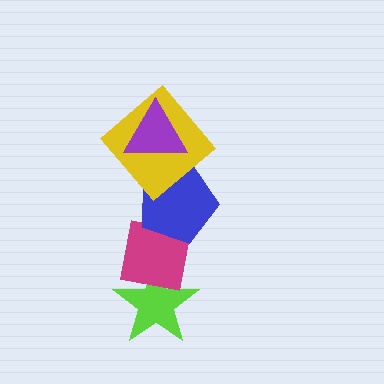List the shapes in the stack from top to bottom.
From top to bottom: the purple triangle, the yellow diamond, the blue pentagon, the magenta square, the lime star.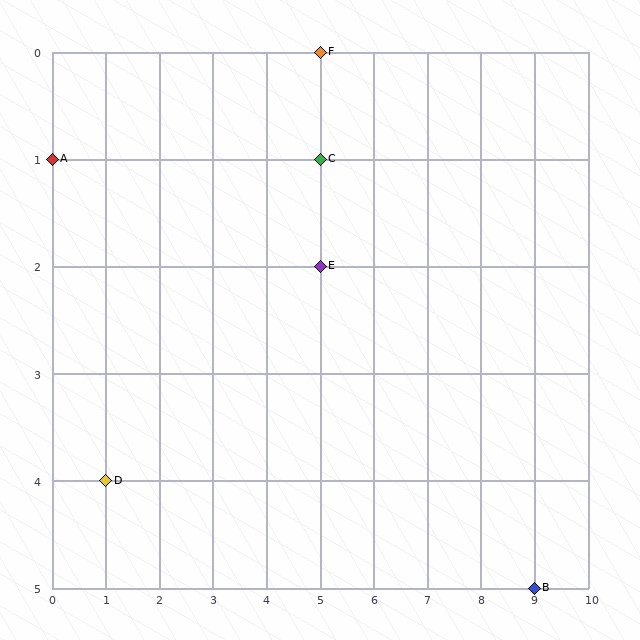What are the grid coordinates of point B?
Point B is at grid coordinates (9, 5).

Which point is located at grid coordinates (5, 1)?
Point C is at (5, 1).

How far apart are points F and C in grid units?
Points F and C are 1 row apart.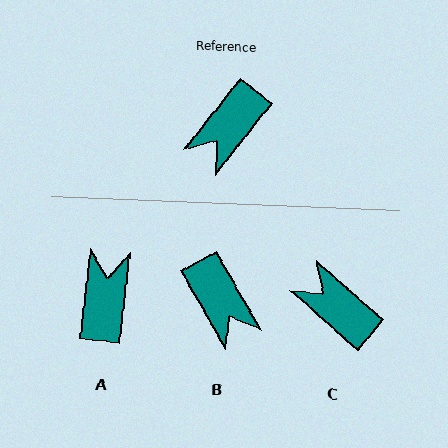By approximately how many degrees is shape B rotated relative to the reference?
Approximately 67 degrees counter-clockwise.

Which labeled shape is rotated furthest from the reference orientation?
A, about 148 degrees away.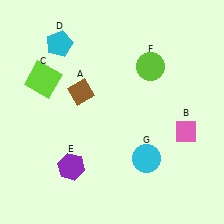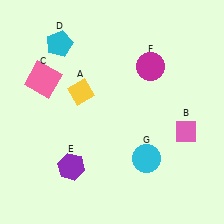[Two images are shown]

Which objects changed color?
A changed from brown to yellow. C changed from lime to pink. F changed from lime to magenta.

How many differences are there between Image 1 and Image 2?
There are 3 differences between the two images.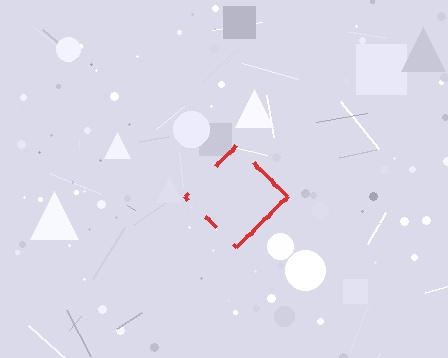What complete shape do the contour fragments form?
The contour fragments form a diamond.